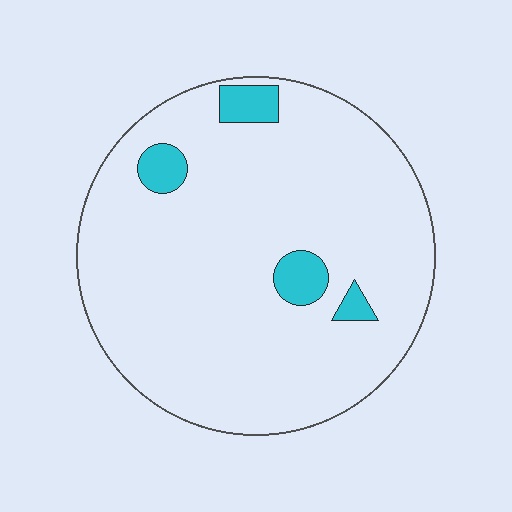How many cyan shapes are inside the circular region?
4.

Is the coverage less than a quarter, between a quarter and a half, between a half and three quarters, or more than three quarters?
Less than a quarter.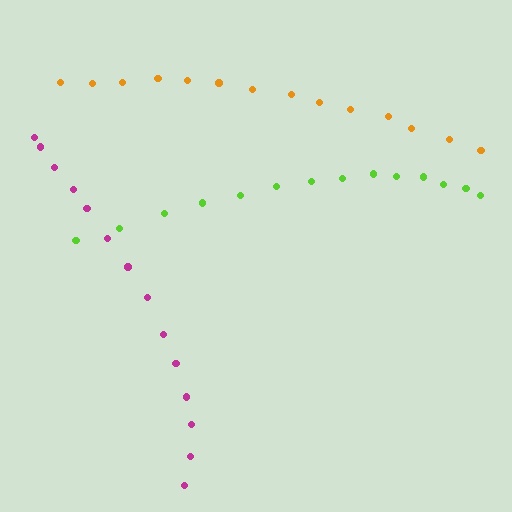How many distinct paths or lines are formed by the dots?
There are 3 distinct paths.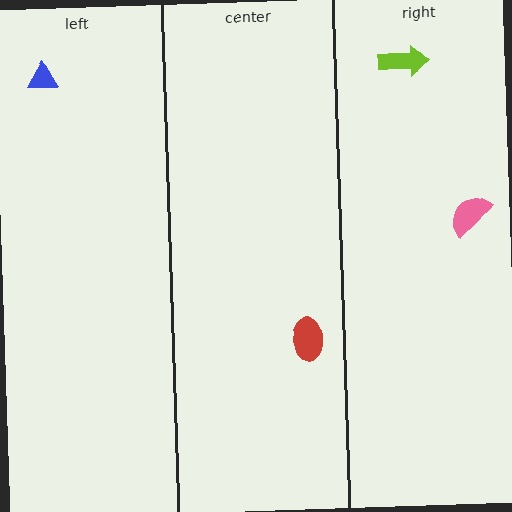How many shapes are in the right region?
2.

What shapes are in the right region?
The pink semicircle, the lime arrow.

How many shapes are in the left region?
1.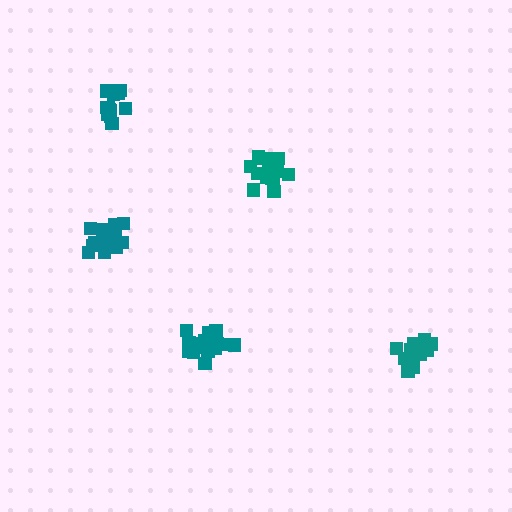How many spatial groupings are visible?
There are 5 spatial groupings.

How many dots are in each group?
Group 1: 19 dots, Group 2: 18 dots, Group 3: 15 dots, Group 4: 16 dots, Group 5: 13 dots (81 total).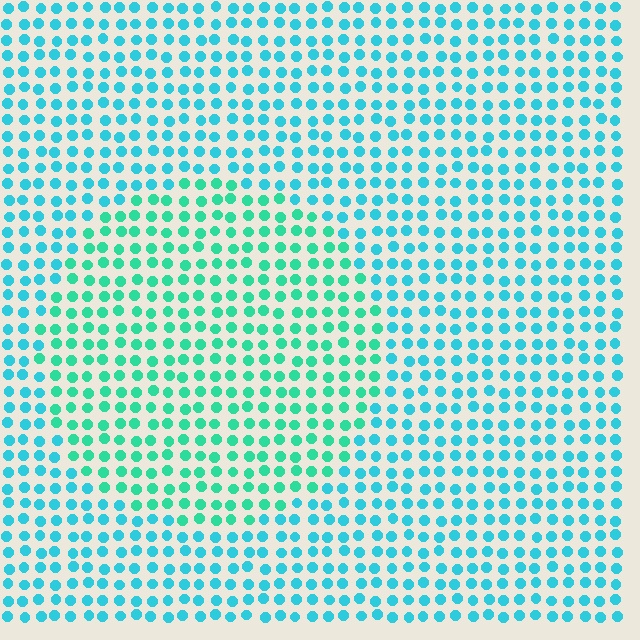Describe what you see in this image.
The image is filled with small cyan elements in a uniform arrangement. A circle-shaped region is visible where the elements are tinted to a slightly different hue, forming a subtle color boundary.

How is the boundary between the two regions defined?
The boundary is defined purely by a slight shift in hue (about 28 degrees). Spacing, size, and orientation are identical on both sides.